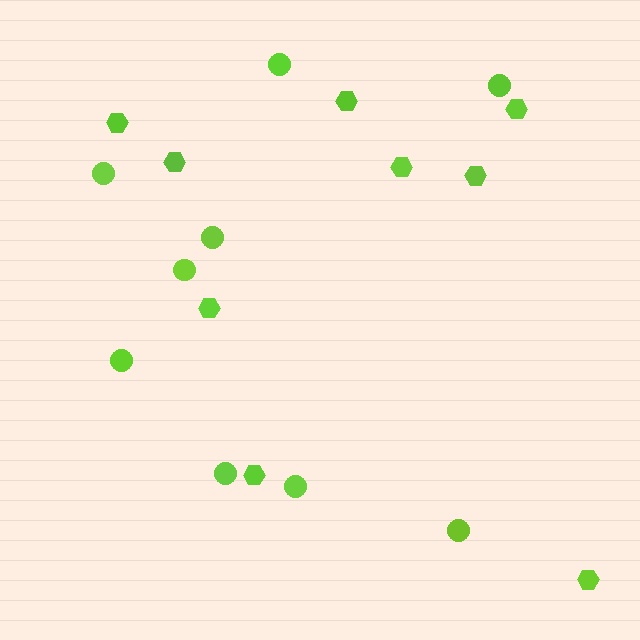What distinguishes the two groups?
There are 2 groups: one group of hexagons (9) and one group of circles (9).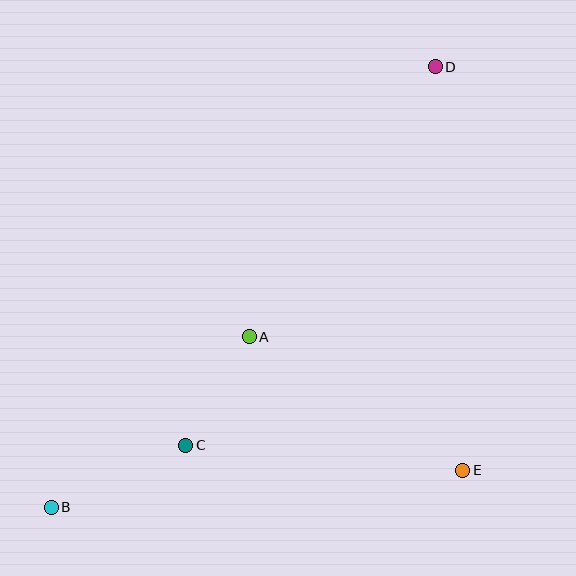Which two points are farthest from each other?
Points B and D are farthest from each other.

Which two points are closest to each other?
Points A and C are closest to each other.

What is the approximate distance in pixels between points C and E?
The distance between C and E is approximately 278 pixels.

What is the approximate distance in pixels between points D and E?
The distance between D and E is approximately 404 pixels.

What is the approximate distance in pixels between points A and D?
The distance between A and D is approximately 328 pixels.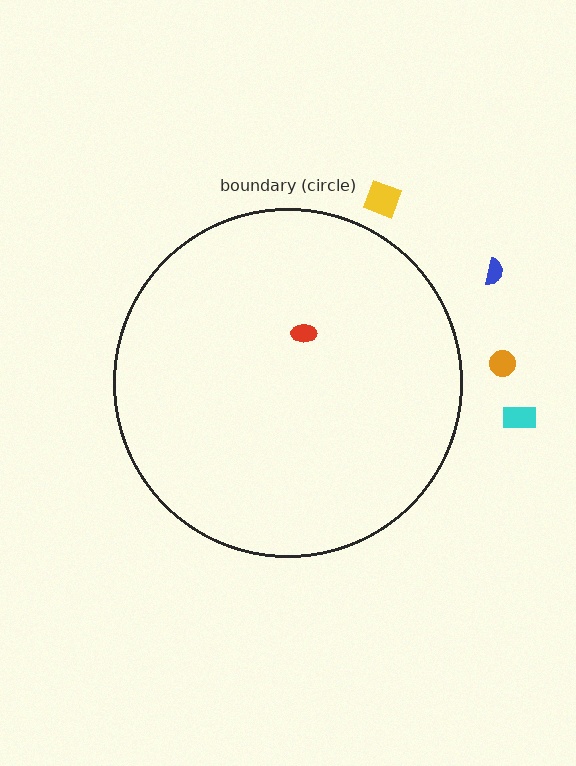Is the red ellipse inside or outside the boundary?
Inside.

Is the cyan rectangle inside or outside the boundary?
Outside.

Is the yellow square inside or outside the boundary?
Outside.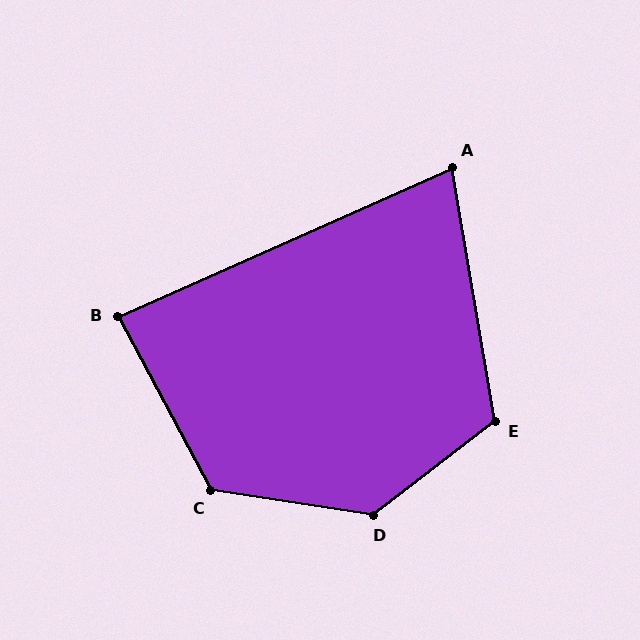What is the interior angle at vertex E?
Approximately 118 degrees (obtuse).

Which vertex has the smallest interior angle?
A, at approximately 76 degrees.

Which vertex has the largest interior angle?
D, at approximately 134 degrees.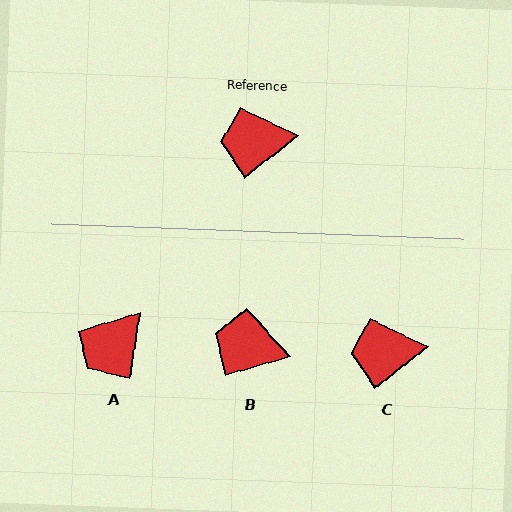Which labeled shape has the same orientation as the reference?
C.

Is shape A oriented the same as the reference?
No, it is off by about 43 degrees.